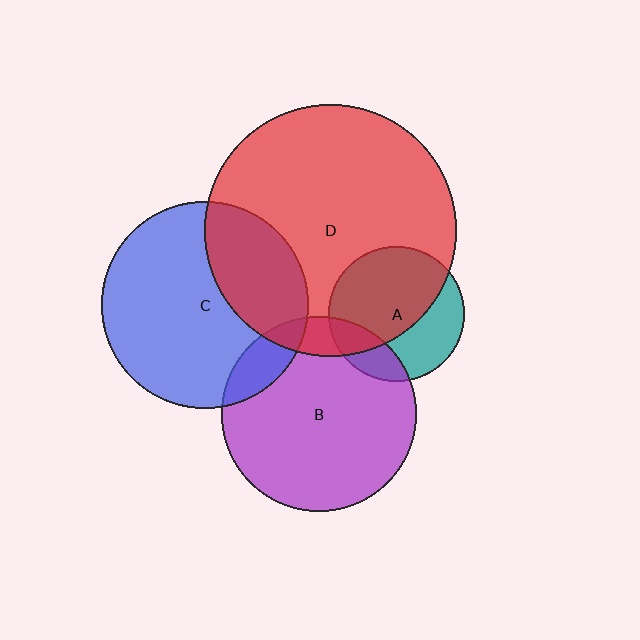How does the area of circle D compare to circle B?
Approximately 1.7 times.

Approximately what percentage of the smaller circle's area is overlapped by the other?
Approximately 30%.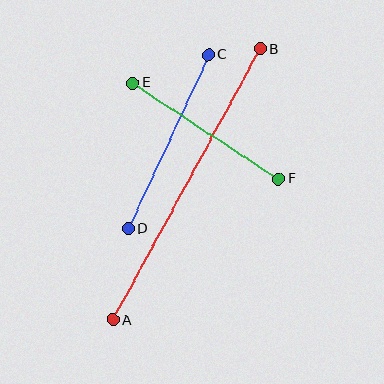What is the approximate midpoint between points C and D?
The midpoint is at approximately (168, 142) pixels.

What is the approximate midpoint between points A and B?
The midpoint is at approximately (187, 184) pixels.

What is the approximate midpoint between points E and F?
The midpoint is at approximately (205, 131) pixels.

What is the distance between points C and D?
The distance is approximately 191 pixels.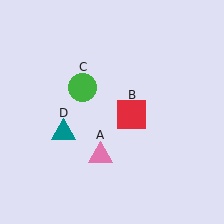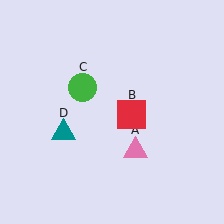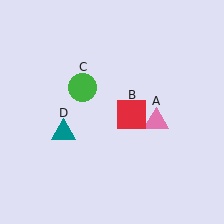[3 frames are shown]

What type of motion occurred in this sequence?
The pink triangle (object A) rotated counterclockwise around the center of the scene.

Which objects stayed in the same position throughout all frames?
Red square (object B) and green circle (object C) and teal triangle (object D) remained stationary.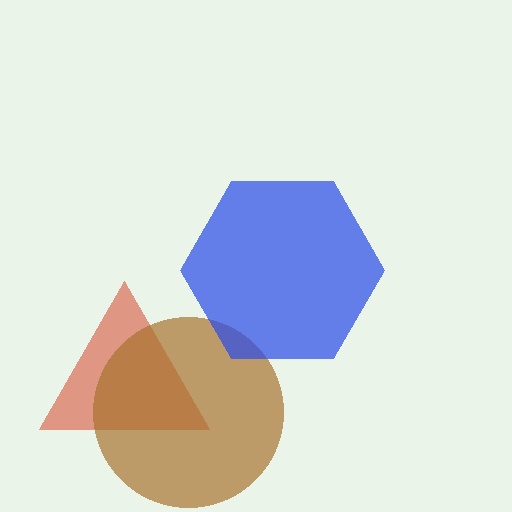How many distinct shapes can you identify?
There are 3 distinct shapes: a red triangle, a brown circle, a blue hexagon.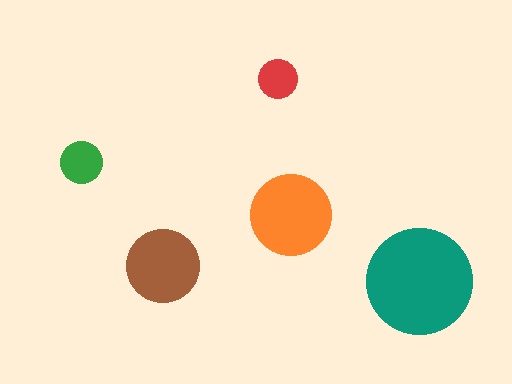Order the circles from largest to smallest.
the teal one, the orange one, the brown one, the green one, the red one.